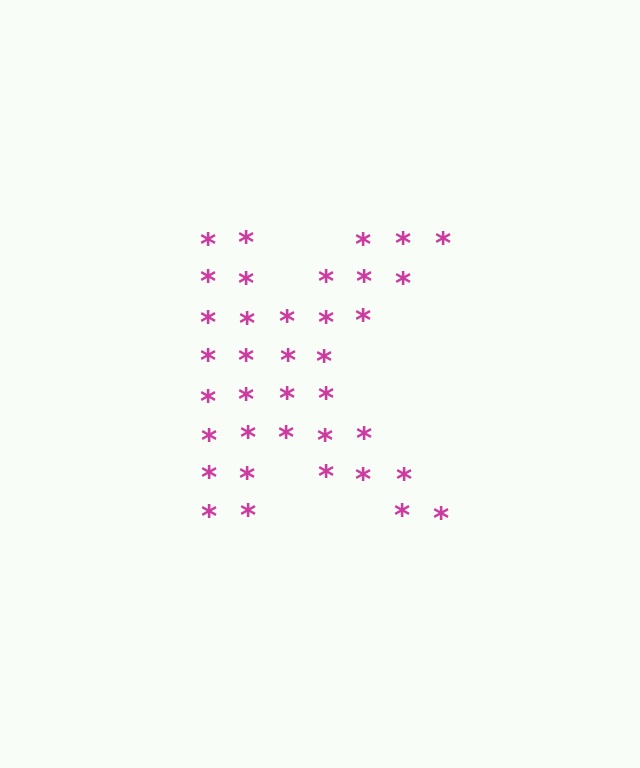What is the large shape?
The large shape is the letter K.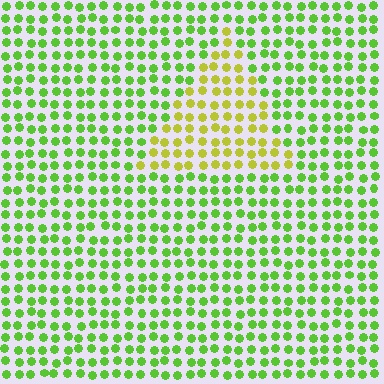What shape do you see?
I see a triangle.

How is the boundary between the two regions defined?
The boundary is defined purely by a slight shift in hue (about 39 degrees). Spacing, size, and orientation are identical on both sides.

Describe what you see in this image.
The image is filled with small lime elements in a uniform arrangement. A triangle-shaped region is visible where the elements are tinted to a slightly different hue, forming a subtle color boundary.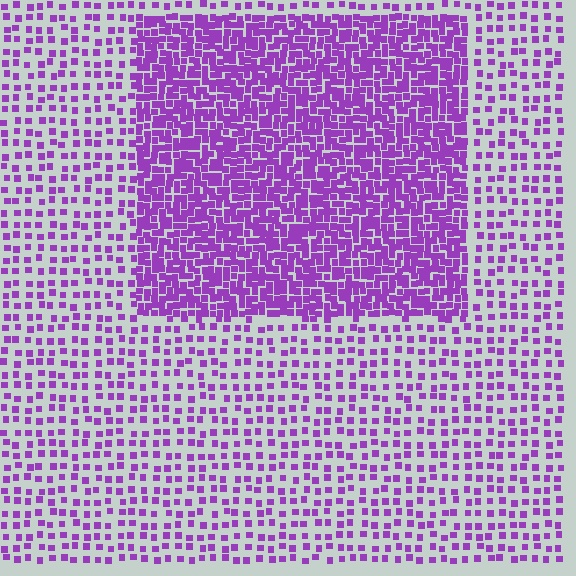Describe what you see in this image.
The image contains small purple elements arranged at two different densities. A rectangle-shaped region is visible where the elements are more densely packed than the surrounding area.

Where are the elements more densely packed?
The elements are more densely packed inside the rectangle boundary.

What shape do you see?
I see a rectangle.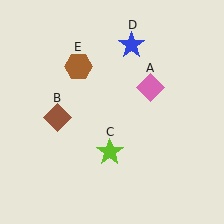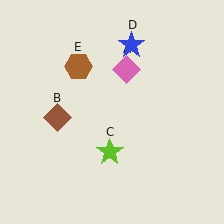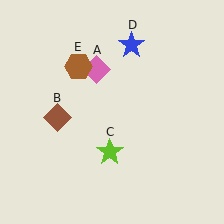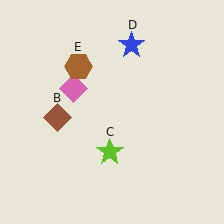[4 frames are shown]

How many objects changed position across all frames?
1 object changed position: pink diamond (object A).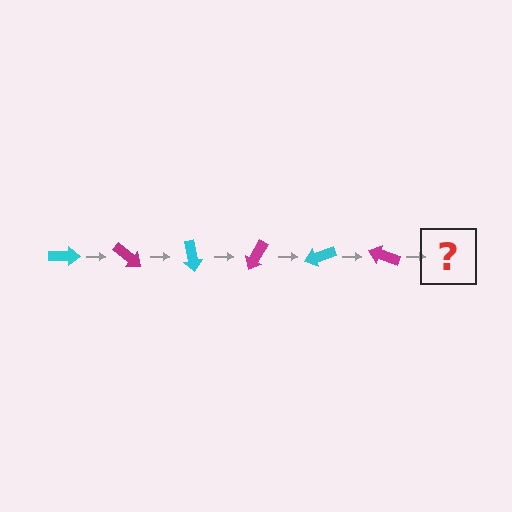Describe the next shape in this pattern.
It should be a cyan arrow, rotated 240 degrees from the start.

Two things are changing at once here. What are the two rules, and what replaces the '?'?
The two rules are that it rotates 40 degrees each step and the color cycles through cyan and magenta. The '?' should be a cyan arrow, rotated 240 degrees from the start.